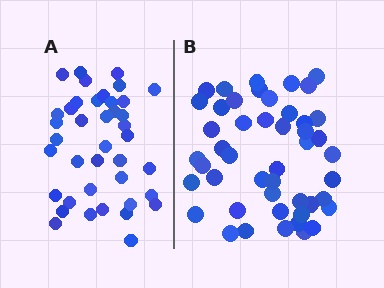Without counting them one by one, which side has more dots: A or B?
Region B (the right region) has more dots.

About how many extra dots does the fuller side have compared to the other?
Region B has roughly 8 or so more dots than region A.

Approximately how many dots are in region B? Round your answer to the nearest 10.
About 50 dots. (The exact count is 47, which rounds to 50.)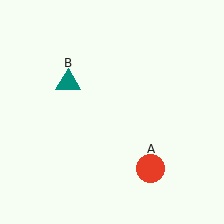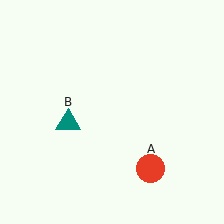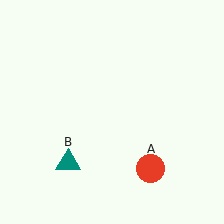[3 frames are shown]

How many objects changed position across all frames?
1 object changed position: teal triangle (object B).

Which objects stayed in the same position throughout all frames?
Red circle (object A) remained stationary.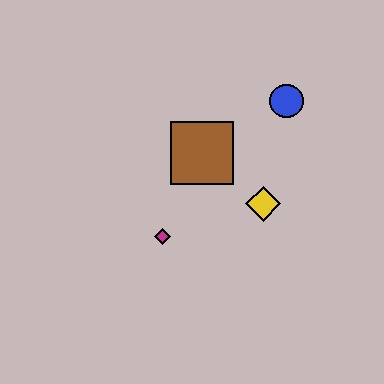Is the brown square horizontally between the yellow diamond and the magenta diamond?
Yes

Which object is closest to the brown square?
The yellow diamond is closest to the brown square.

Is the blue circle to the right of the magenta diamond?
Yes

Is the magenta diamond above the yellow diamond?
No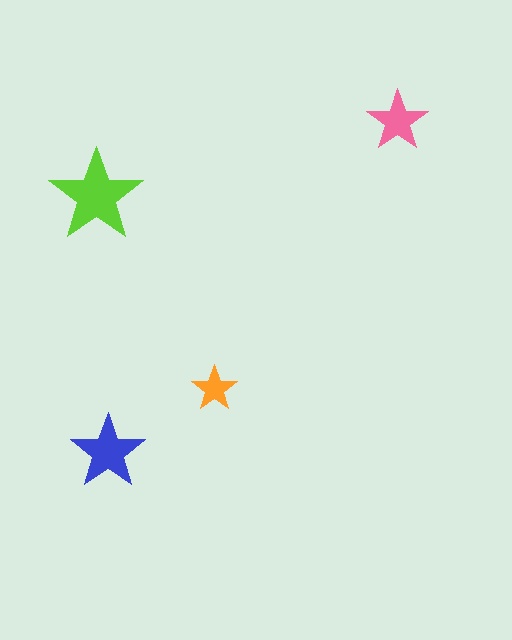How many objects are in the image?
There are 4 objects in the image.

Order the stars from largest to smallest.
the lime one, the blue one, the pink one, the orange one.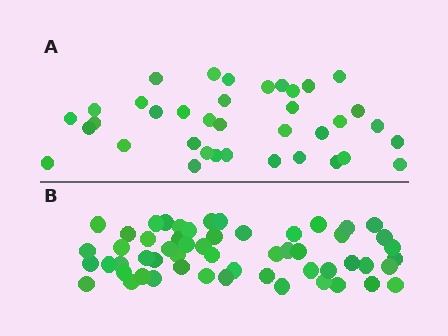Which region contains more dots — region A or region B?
Region B (the bottom region) has more dots.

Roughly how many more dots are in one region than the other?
Region B has approximately 20 more dots than region A.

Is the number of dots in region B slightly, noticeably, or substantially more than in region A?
Region B has substantially more. The ratio is roughly 1.5 to 1.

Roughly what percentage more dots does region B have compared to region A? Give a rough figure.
About 50% more.